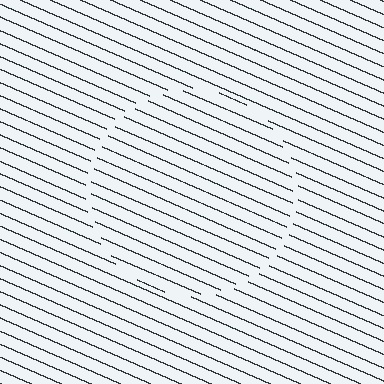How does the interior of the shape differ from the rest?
The interior of the shape contains the same grating, shifted by half a period — the contour is defined by the phase discontinuity where line-ends from the inner and outer gratings abut.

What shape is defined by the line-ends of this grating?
An illusory circle. The interior of the shape contains the same grating, shifted by half a period — the contour is defined by the phase discontinuity where line-ends from the inner and outer gratings abut.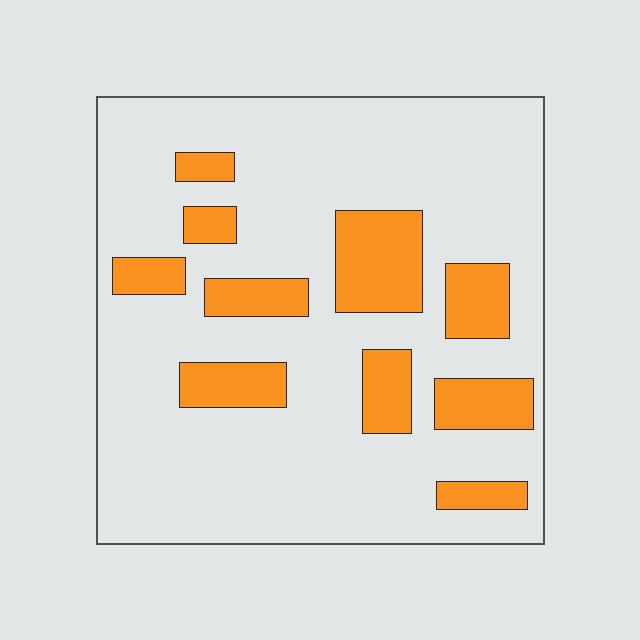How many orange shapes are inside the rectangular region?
10.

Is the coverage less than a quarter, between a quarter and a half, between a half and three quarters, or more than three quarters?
Less than a quarter.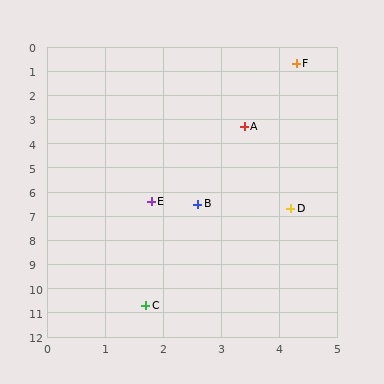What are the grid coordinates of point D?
Point D is at approximately (4.2, 6.7).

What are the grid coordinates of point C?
Point C is at approximately (1.7, 10.7).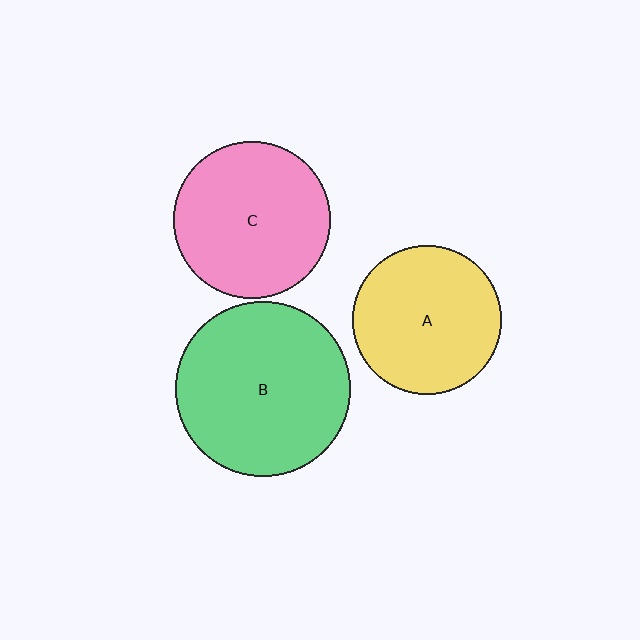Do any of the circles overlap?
No, none of the circles overlap.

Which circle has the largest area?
Circle B (green).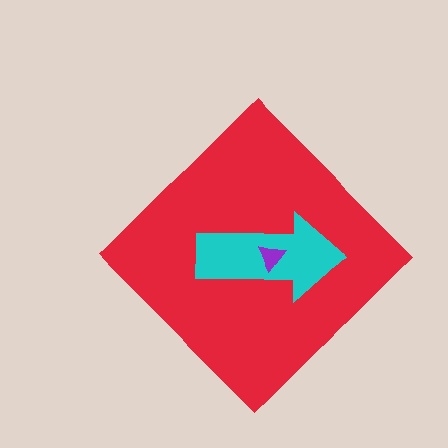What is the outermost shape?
The red diamond.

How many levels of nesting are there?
3.